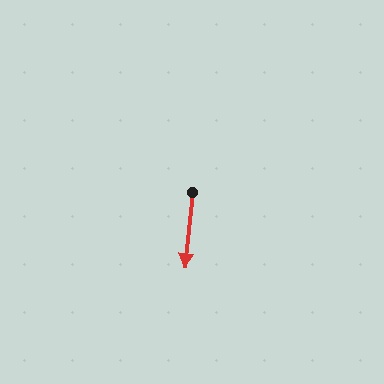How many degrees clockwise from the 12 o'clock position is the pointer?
Approximately 186 degrees.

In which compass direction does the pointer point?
South.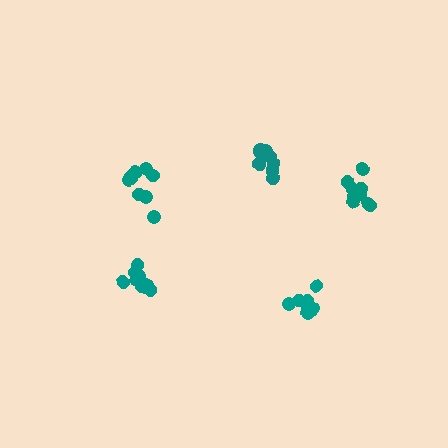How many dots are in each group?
Group 1: 9 dots, Group 2: 11 dots, Group 3: 11 dots, Group 4: 8 dots, Group 5: 9 dots (48 total).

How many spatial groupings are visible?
There are 5 spatial groupings.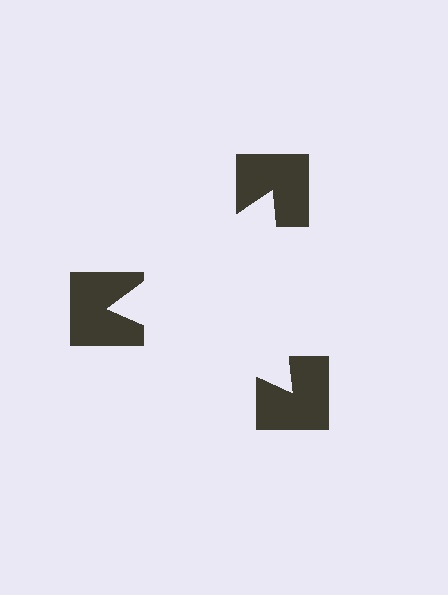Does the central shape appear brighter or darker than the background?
It typically appears slightly brighter than the background, even though no actual brightness change is drawn.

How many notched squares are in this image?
There are 3 — one at each vertex of the illusory triangle.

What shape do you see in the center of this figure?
An illusory triangle — its edges are inferred from the aligned wedge cuts in the notched squares, not physically drawn.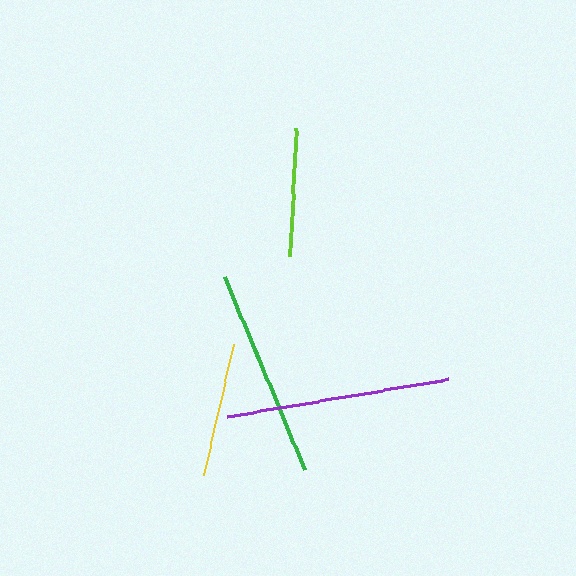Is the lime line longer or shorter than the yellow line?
The yellow line is longer than the lime line.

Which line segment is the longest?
The purple line is the longest at approximately 224 pixels.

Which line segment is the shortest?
The lime line is the shortest at approximately 128 pixels.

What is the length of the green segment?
The green segment is approximately 209 pixels long.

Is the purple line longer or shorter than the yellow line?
The purple line is longer than the yellow line.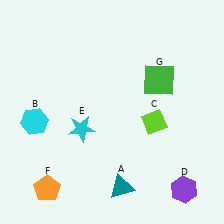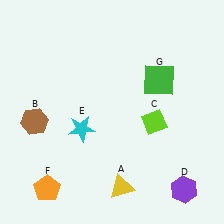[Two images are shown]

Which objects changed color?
A changed from teal to yellow. B changed from cyan to brown.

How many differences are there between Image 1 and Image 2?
There are 2 differences between the two images.